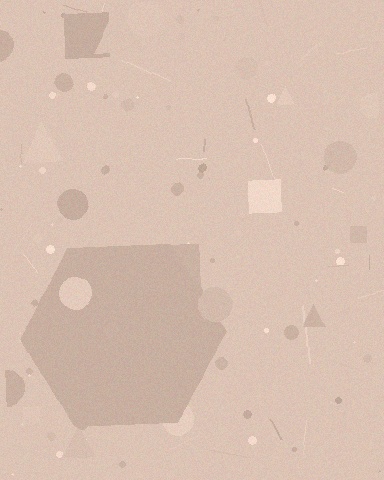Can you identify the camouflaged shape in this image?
The camouflaged shape is a hexagon.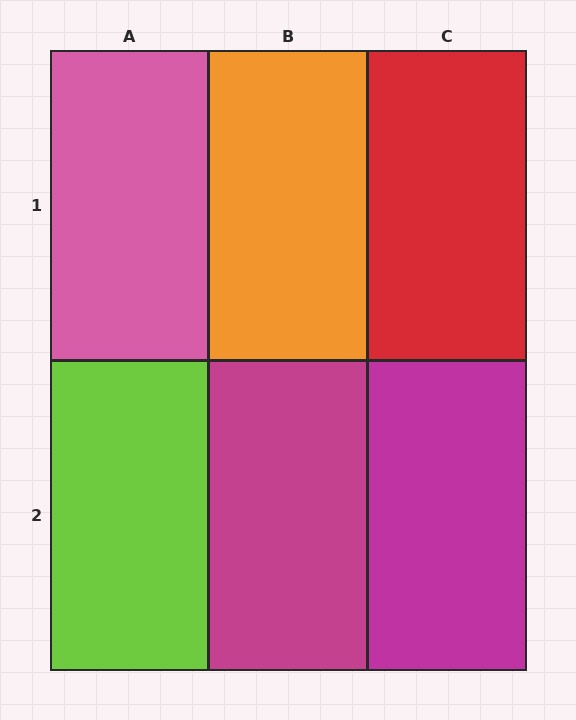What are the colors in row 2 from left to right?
Lime, magenta, magenta.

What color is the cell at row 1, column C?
Red.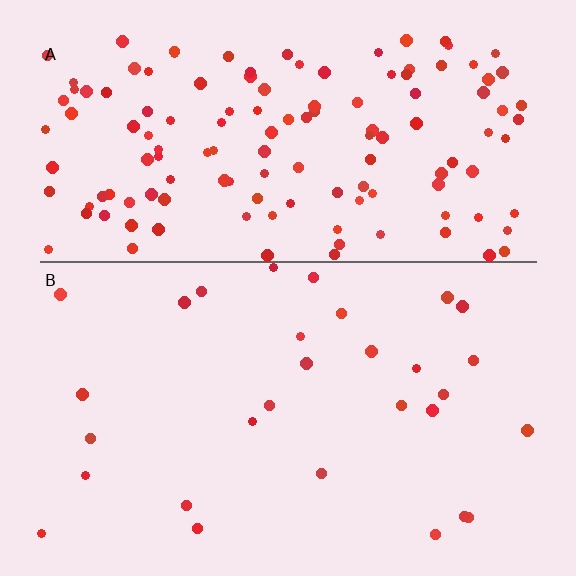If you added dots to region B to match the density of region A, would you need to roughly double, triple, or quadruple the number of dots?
Approximately quadruple.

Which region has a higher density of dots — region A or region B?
A (the top).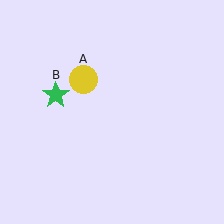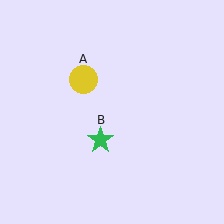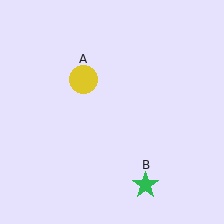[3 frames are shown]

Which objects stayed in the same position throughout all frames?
Yellow circle (object A) remained stationary.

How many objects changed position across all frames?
1 object changed position: green star (object B).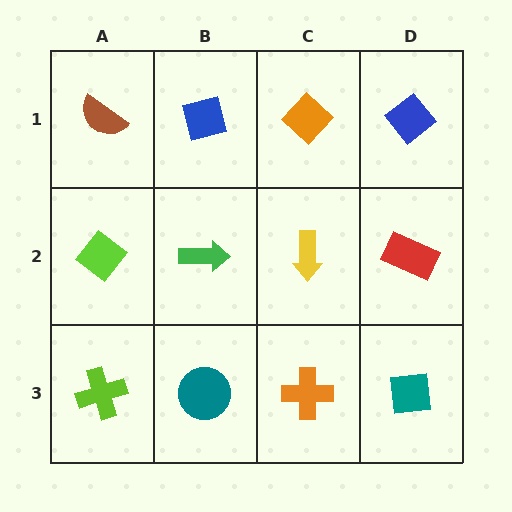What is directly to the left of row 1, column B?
A brown semicircle.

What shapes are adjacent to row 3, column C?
A yellow arrow (row 2, column C), a teal circle (row 3, column B), a teal square (row 3, column D).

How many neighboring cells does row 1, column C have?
3.